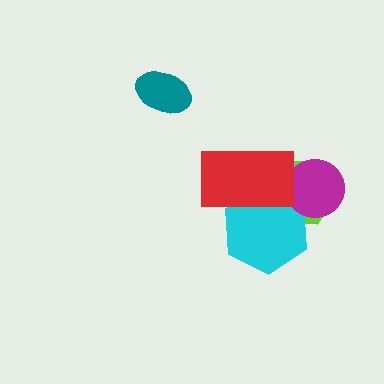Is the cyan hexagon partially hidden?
Yes, it is partially covered by another shape.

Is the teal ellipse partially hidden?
No, no other shape covers it.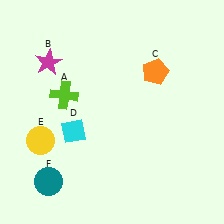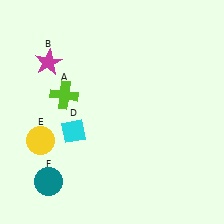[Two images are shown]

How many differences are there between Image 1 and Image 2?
There is 1 difference between the two images.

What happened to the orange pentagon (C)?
The orange pentagon (C) was removed in Image 2. It was in the top-right area of Image 1.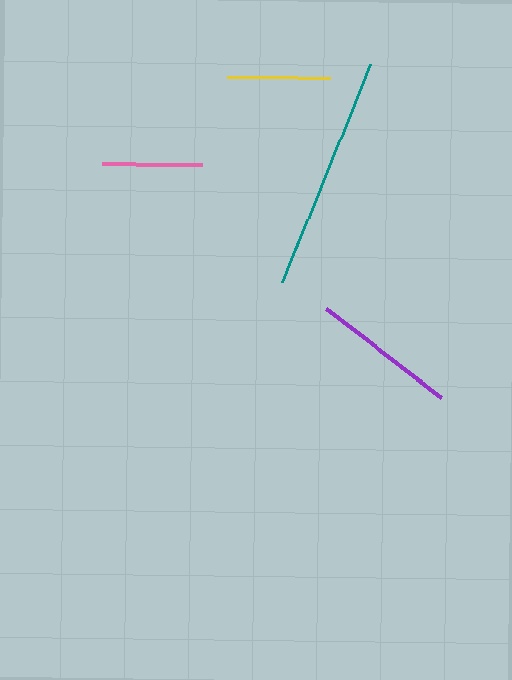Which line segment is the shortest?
The pink line is the shortest at approximately 100 pixels.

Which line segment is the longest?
The teal line is the longest at approximately 235 pixels.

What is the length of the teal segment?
The teal segment is approximately 235 pixels long.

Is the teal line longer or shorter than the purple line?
The teal line is longer than the purple line.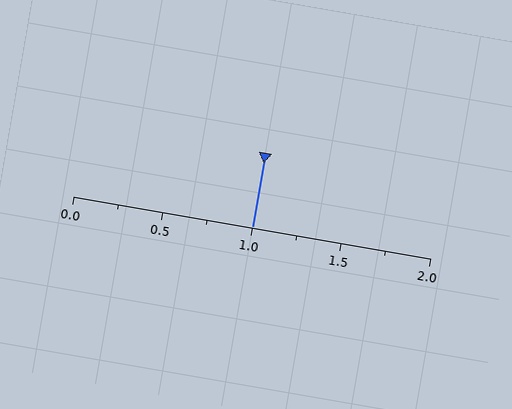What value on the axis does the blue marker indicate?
The marker indicates approximately 1.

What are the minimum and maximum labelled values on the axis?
The axis runs from 0.0 to 2.0.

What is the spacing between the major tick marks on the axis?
The major ticks are spaced 0.5 apart.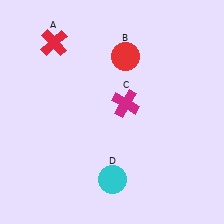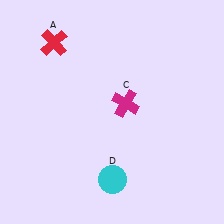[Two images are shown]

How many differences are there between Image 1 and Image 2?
There is 1 difference between the two images.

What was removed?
The red circle (B) was removed in Image 2.